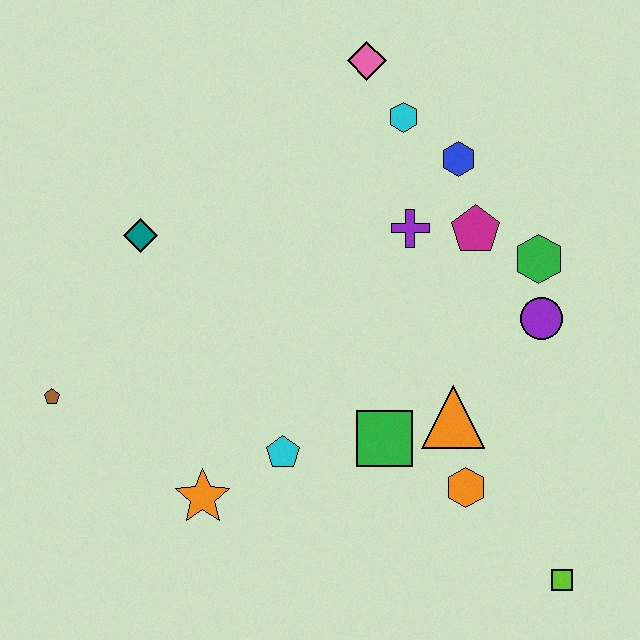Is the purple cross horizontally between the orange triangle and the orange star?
Yes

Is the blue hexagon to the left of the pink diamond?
No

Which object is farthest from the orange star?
The pink diamond is farthest from the orange star.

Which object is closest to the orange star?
The cyan pentagon is closest to the orange star.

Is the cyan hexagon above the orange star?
Yes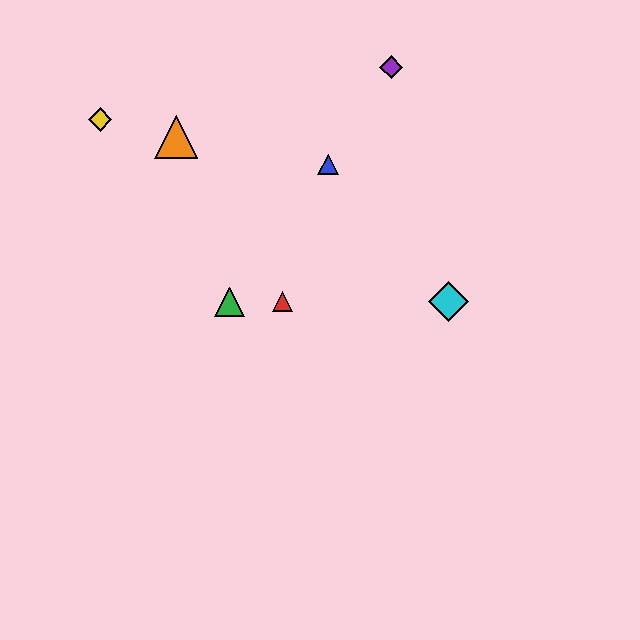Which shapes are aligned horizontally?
The red triangle, the green triangle, the cyan diamond are aligned horizontally.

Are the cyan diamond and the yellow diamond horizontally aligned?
No, the cyan diamond is at y≈302 and the yellow diamond is at y≈119.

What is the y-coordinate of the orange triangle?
The orange triangle is at y≈137.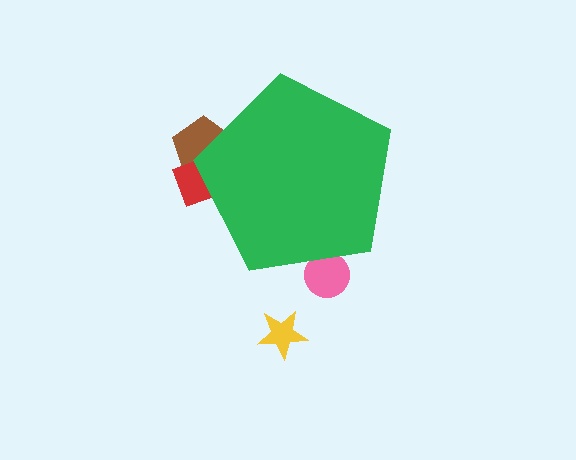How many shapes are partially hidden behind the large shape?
3 shapes are partially hidden.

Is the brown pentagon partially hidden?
Yes, the brown pentagon is partially hidden behind the green pentagon.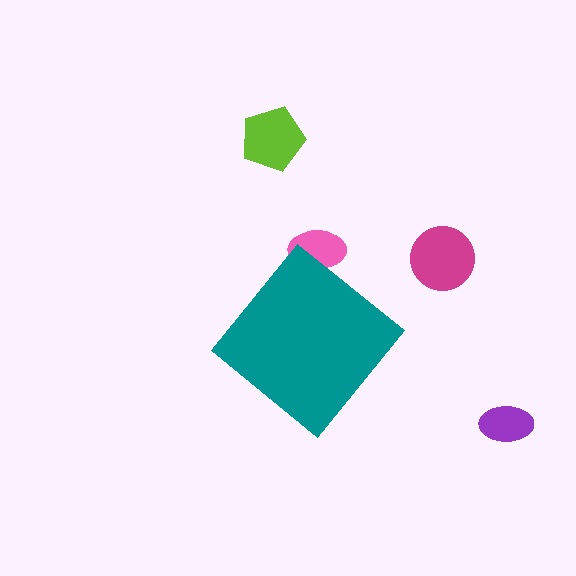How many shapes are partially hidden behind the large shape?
1 shape is partially hidden.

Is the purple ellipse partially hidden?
No, the purple ellipse is fully visible.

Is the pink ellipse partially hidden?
Yes, the pink ellipse is partially hidden behind the teal diamond.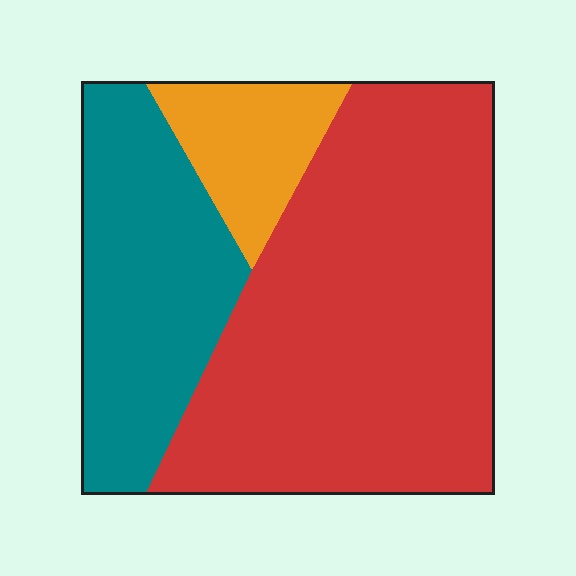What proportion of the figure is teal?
Teal covers roughly 30% of the figure.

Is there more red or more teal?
Red.